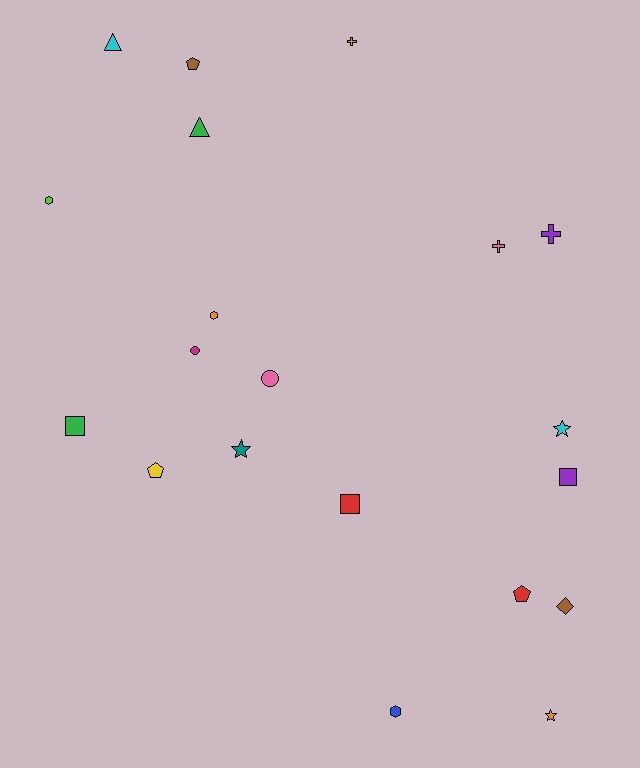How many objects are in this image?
There are 20 objects.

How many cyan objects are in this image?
There are 2 cyan objects.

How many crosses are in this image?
There are 3 crosses.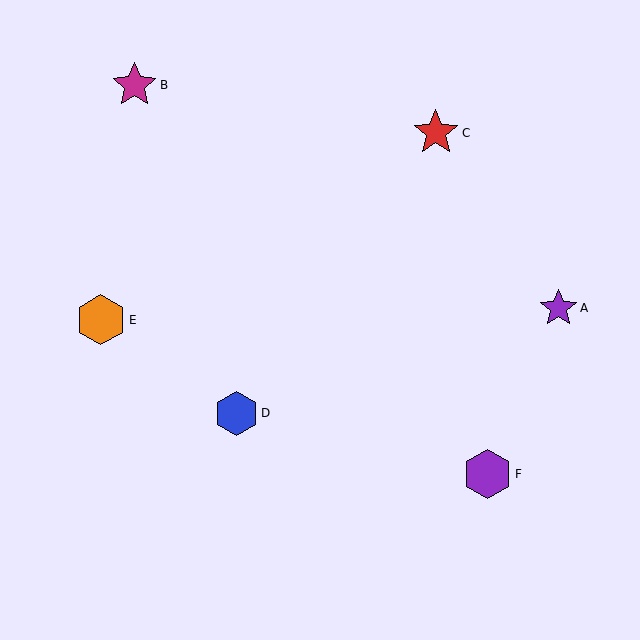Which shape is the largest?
The orange hexagon (labeled E) is the largest.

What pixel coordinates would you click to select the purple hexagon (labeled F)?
Click at (487, 474) to select the purple hexagon F.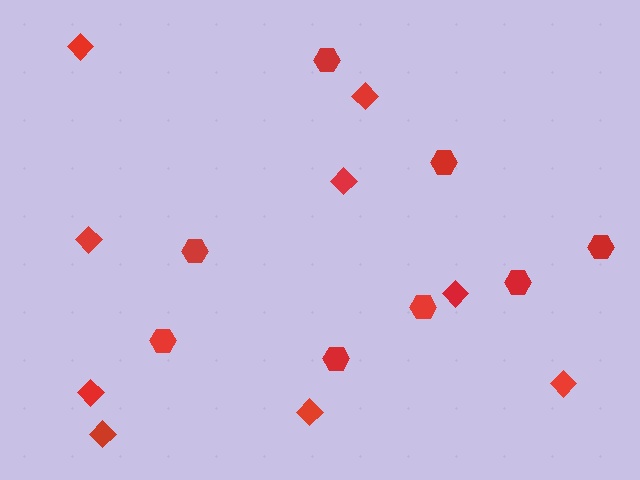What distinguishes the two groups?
There are 2 groups: one group of hexagons (8) and one group of diamonds (9).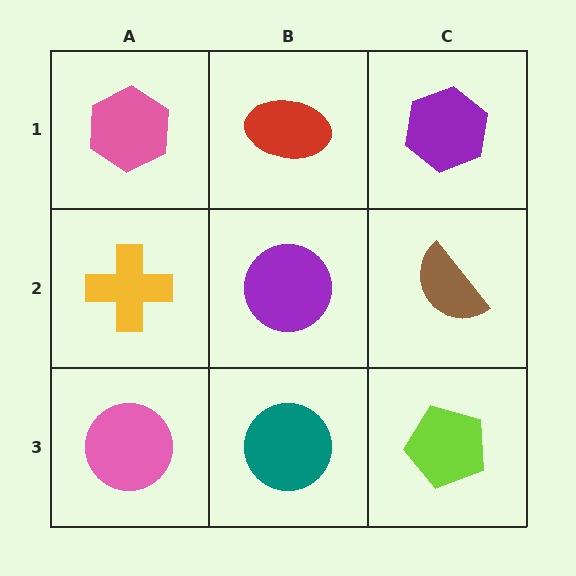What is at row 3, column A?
A pink circle.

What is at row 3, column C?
A lime pentagon.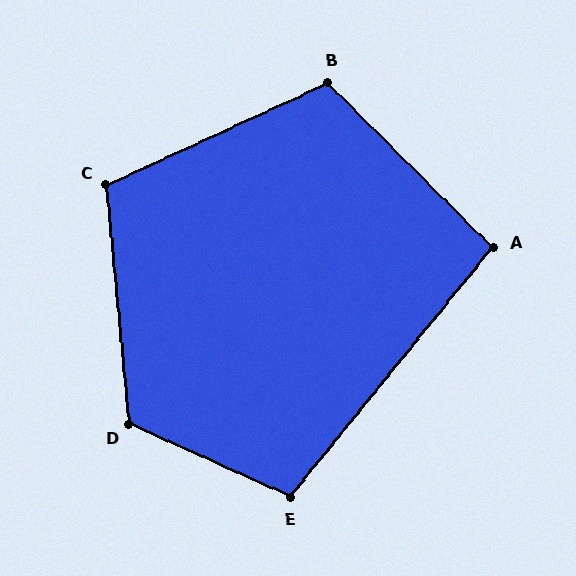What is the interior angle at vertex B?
Approximately 110 degrees (obtuse).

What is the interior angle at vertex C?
Approximately 109 degrees (obtuse).